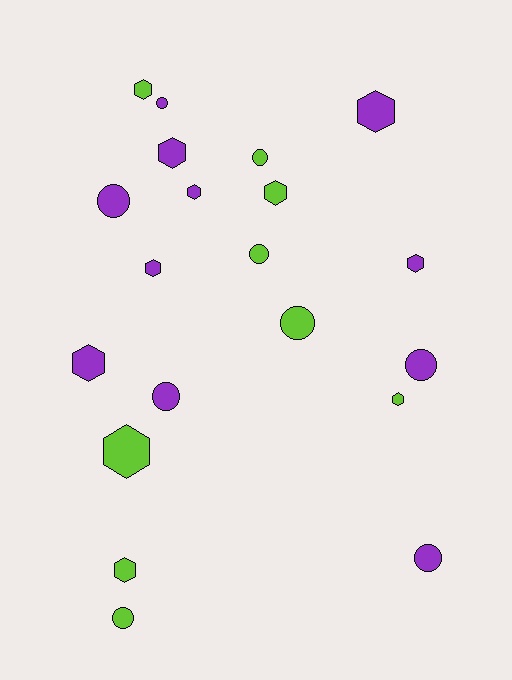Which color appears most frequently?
Purple, with 11 objects.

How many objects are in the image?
There are 20 objects.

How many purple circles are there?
There are 5 purple circles.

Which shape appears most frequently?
Hexagon, with 11 objects.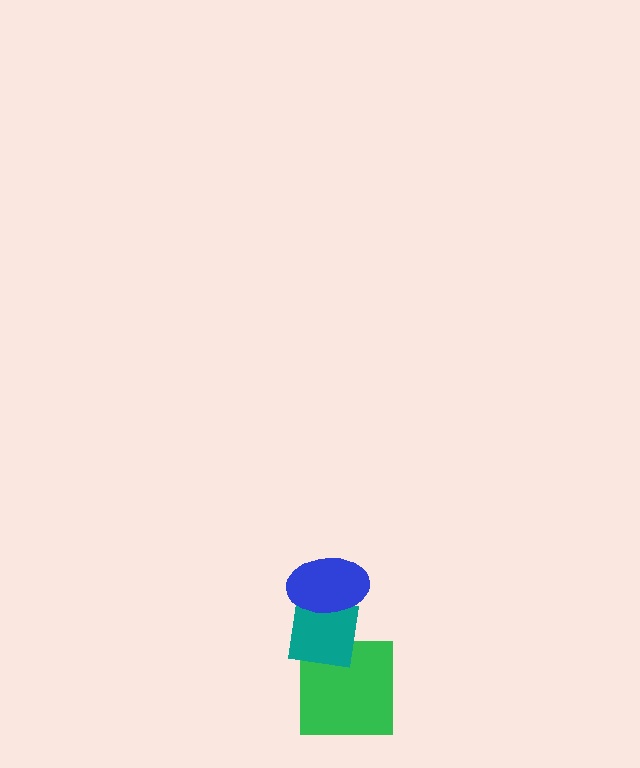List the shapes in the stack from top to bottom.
From top to bottom: the blue ellipse, the teal square, the green square.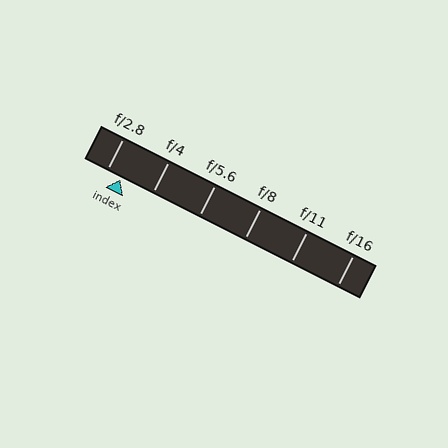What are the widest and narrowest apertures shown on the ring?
The widest aperture shown is f/2.8 and the narrowest is f/16.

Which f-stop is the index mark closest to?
The index mark is closest to f/2.8.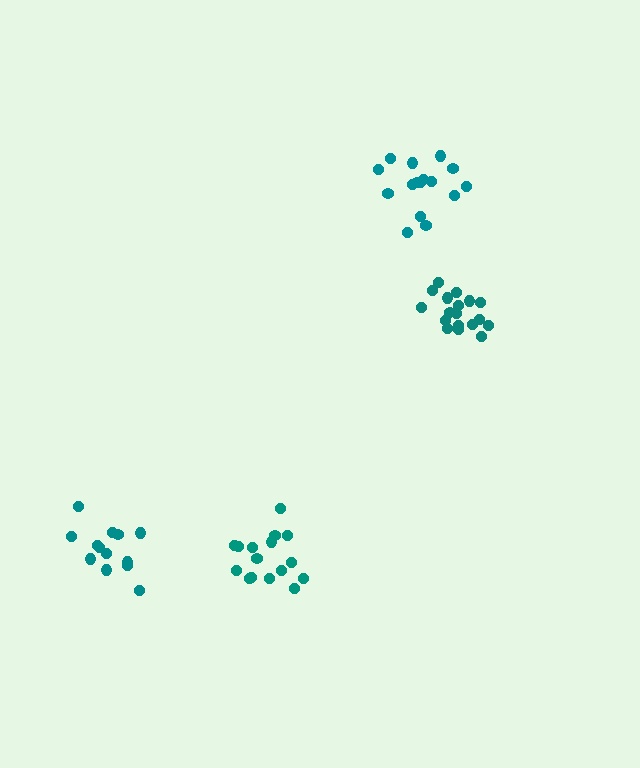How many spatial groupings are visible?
There are 4 spatial groupings.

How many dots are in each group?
Group 1: 16 dots, Group 2: 18 dots, Group 3: 13 dots, Group 4: 16 dots (63 total).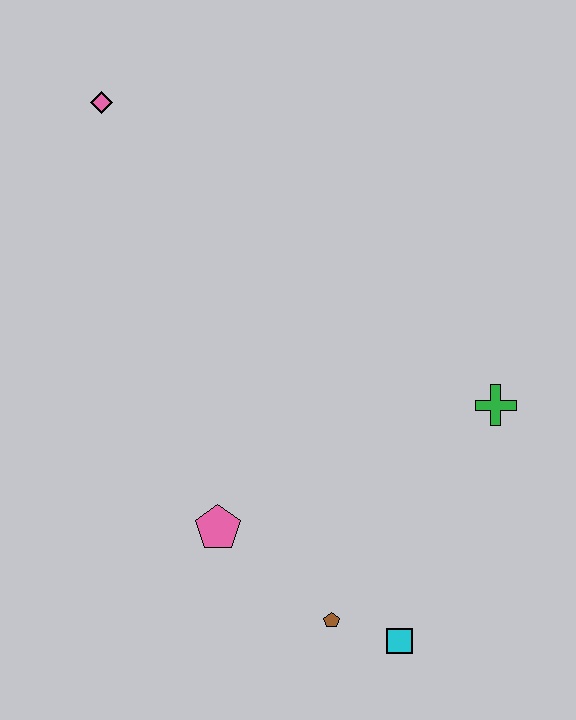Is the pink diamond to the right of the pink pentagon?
No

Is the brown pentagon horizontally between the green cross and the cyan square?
No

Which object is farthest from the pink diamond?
The cyan square is farthest from the pink diamond.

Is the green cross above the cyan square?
Yes